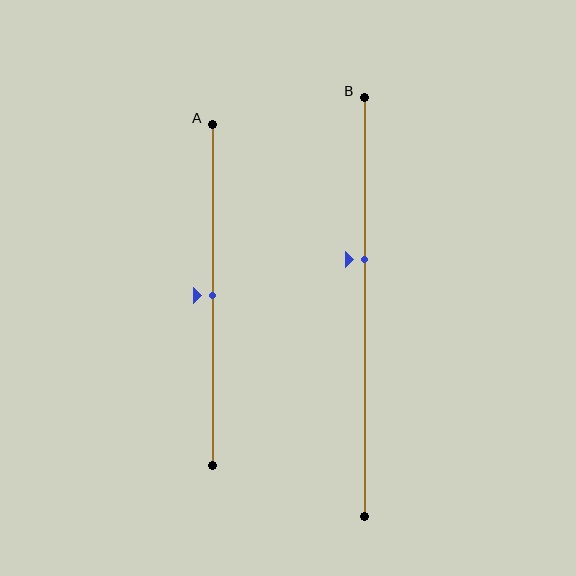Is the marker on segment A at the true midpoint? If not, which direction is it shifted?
Yes, the marker on segment A is at the true midpoint.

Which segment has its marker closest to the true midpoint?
Segment A has its marker closest to the true midpoint.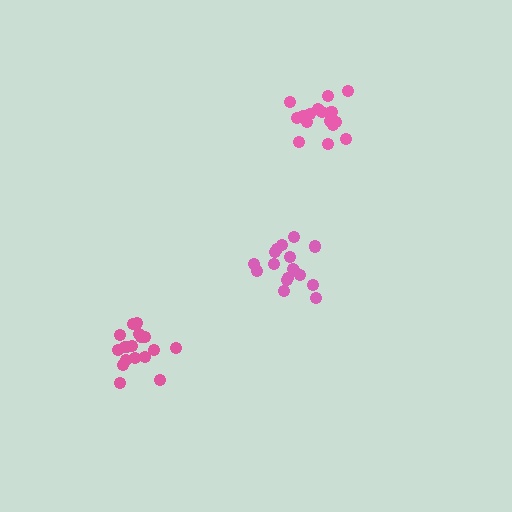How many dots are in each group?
Group 1: 16 dots, Group 2: 18 dots, Group 3: 17 dots (51 total).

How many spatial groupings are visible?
There are 3 spatial groupings.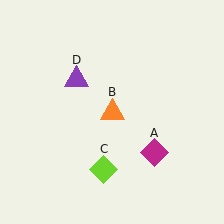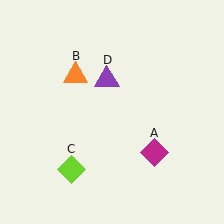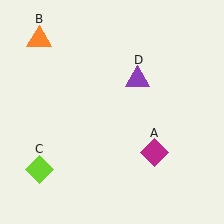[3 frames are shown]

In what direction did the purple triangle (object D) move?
The purple triangle (object D) moved right.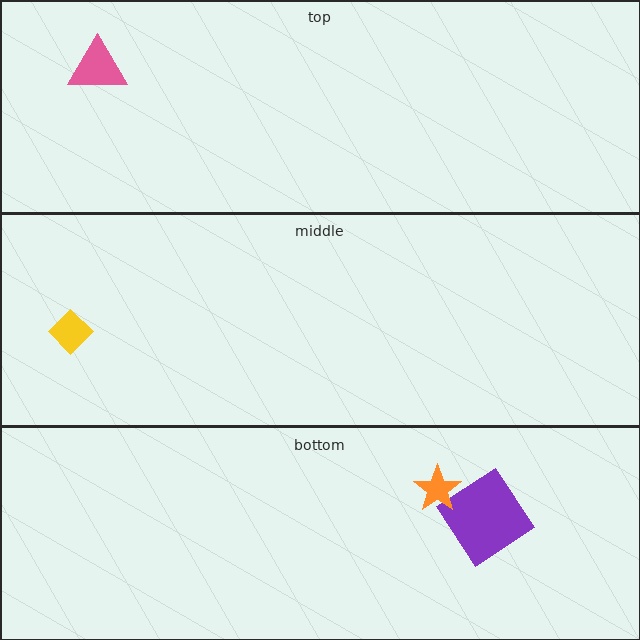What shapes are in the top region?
The pink triangle.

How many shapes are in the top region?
1.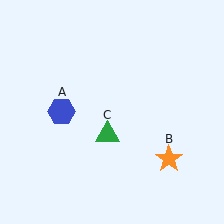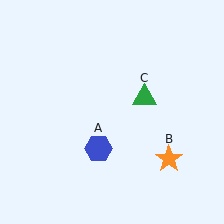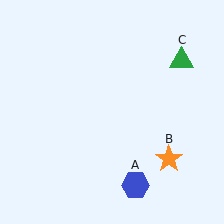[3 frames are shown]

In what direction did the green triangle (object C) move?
The green triangle (object C) moved up and to the right.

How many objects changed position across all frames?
2 objects changed position: blue hexagon (object A), green triangle (object C).